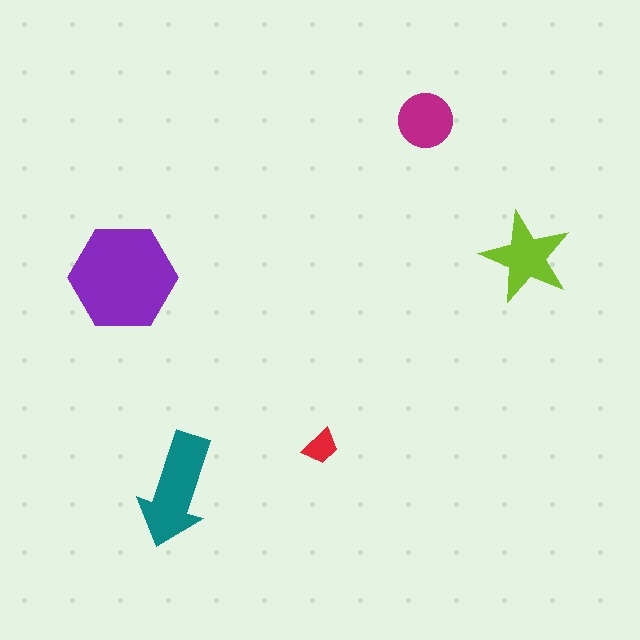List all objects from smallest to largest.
The red trapezoid, the magenta circle, the lime star, the teal arrow, the purple hexagon.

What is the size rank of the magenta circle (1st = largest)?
4th.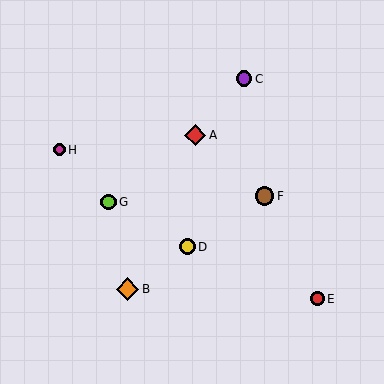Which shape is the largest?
The orange diamond (labeled B) is the largest.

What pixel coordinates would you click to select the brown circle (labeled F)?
Click at (265, 196) to select the brown circle F.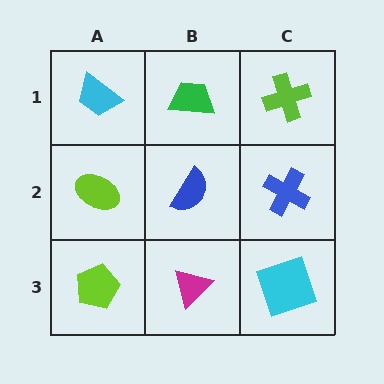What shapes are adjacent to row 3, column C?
A blue cross (row 2, column C), a magenta triangle (row 3, column B).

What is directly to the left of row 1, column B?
A cyan trapezoid.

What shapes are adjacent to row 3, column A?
A lime ellipse (row 2, column A), a magenta triangle (row 3, column B).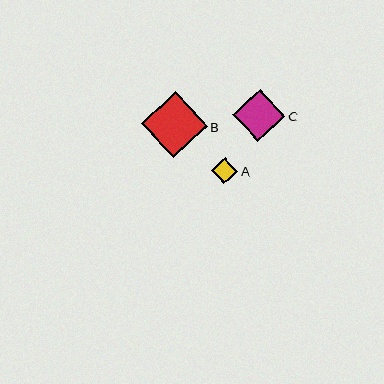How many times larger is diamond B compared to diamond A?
Diamond B is approximately 2.5 times the size of diamond A.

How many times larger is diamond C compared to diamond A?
Diamond C is approximately 2.0 times the size of diamond A.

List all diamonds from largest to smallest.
From largest to smallest: B, C, A.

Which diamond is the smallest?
Diamond A is the smallest with a size of approximately 26 pixels.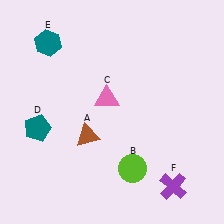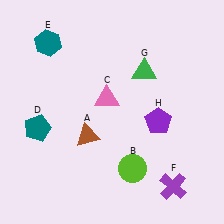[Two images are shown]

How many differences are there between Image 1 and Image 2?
There are 2 differences between the two images.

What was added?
A green triangle (G), a purple pentagon (H) were added in Image 2.